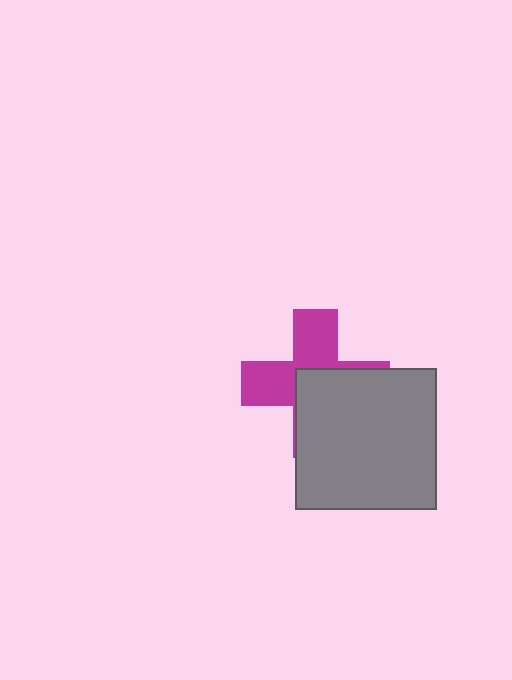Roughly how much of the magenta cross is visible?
About half of it is visible (roughly 48%).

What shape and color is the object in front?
The object in front is a gray square.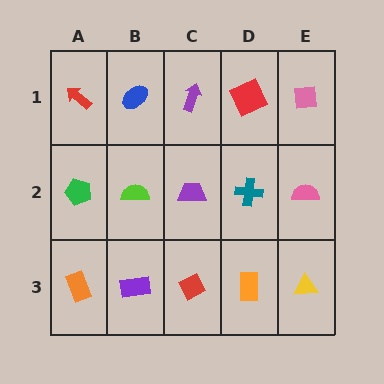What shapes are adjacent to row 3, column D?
A teal cross (row 2, column D), a red diamond (row 3, column C), a yellow triangle (row 3, column E).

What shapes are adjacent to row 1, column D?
A teal cross (row 2, column D), a purple arrow (row 1, column C), a pink square (row 1, column E).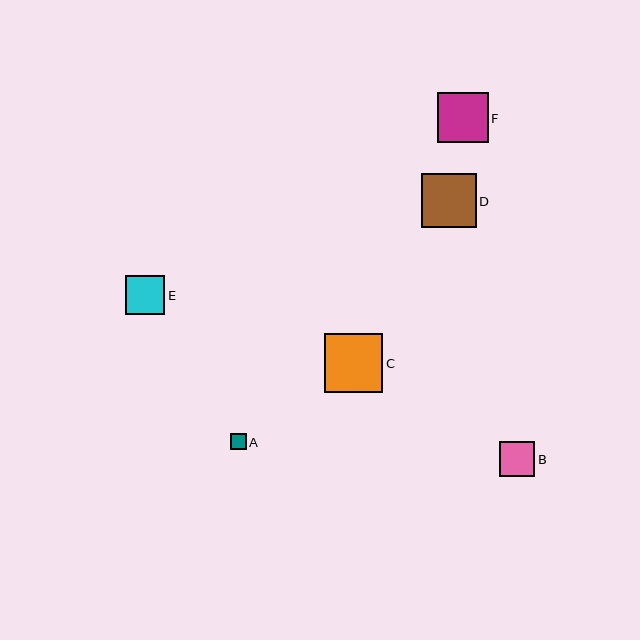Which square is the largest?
Square C is the largest with a size of approximately 59 pixels.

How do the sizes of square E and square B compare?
Square E and square B are approximately the same size.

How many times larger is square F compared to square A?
Square F is approximately 3.2 times the size of square A.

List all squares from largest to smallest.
From largest to smallest: C, D, F, E, B, A.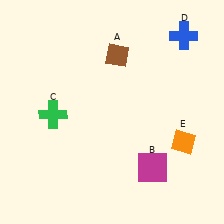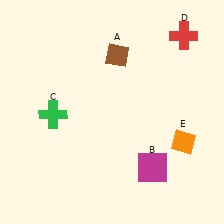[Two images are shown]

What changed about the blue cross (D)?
In Image 1, D is blue. In Image 2, it changed to red.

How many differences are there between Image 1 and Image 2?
There is 1 difference between the two images.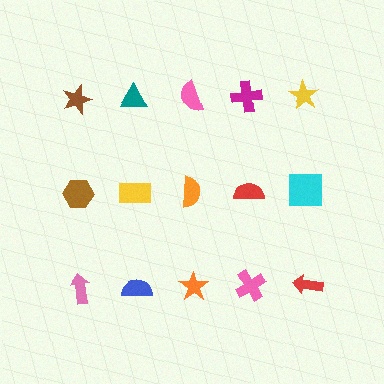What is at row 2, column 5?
A cyan square.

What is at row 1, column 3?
A pink semicircle.